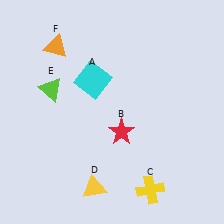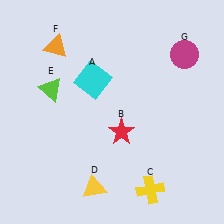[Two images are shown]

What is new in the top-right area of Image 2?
A magenta circle (G) was added in the top-right area of Image 2.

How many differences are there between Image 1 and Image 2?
There is 1 difference between the two images.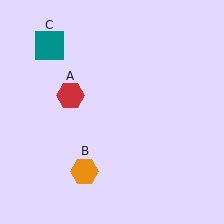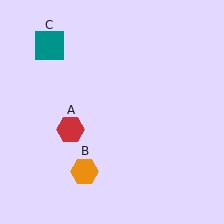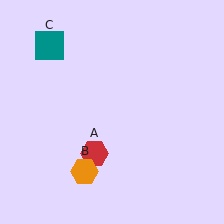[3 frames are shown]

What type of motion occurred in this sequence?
The red hexagon (object A) rotated counterclockwise around the center of the scene.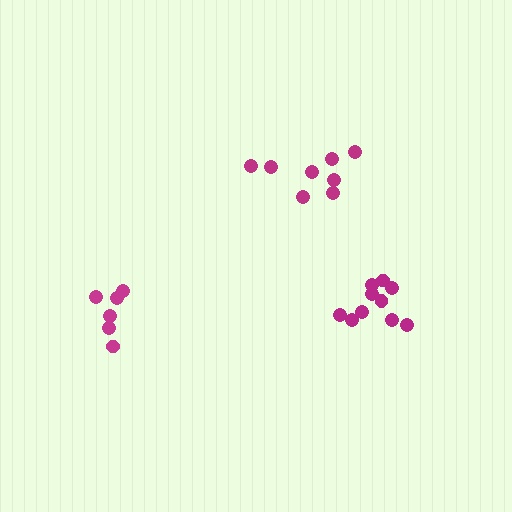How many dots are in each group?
Group 1: 10 dots, Group 2: 8 dots, Group 3: 6 dots (24 total).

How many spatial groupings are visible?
There are 3 spatial groupings.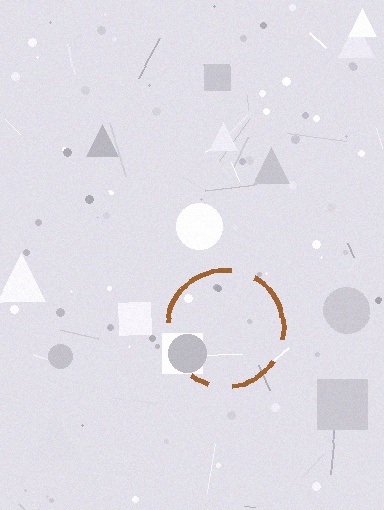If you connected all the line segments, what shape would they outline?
They would outline a circle.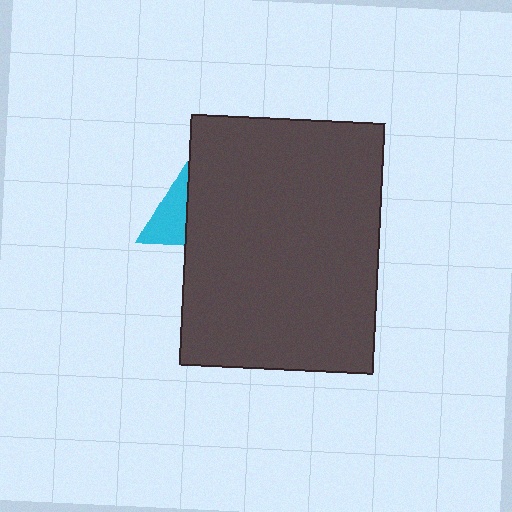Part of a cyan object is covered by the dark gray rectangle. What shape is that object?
It is a triangle.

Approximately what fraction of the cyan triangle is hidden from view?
Roughly 69% of the cyan triangle is hidden behind the dark gray rectangle.